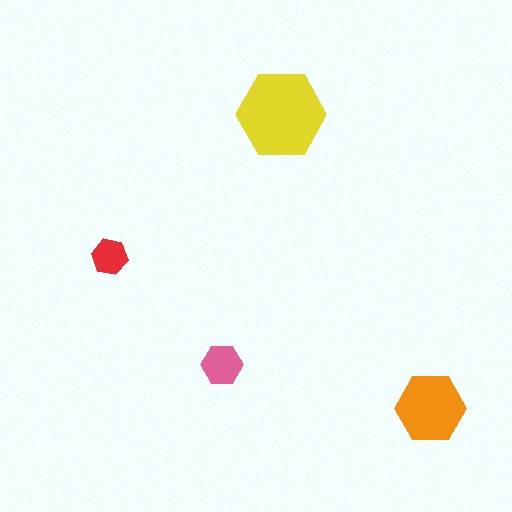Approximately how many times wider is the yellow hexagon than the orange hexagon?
About 1.5 times wider.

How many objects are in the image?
There are 4 objects in the image.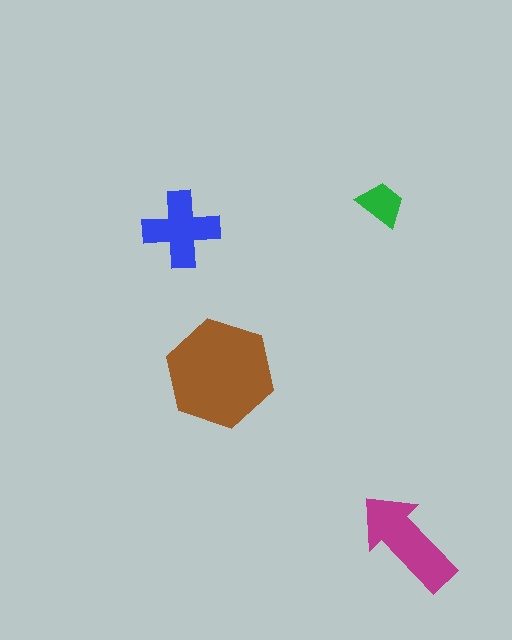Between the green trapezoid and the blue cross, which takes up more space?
The blue cross.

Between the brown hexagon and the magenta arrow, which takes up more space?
The brown hexagon.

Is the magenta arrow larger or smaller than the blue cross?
Larger.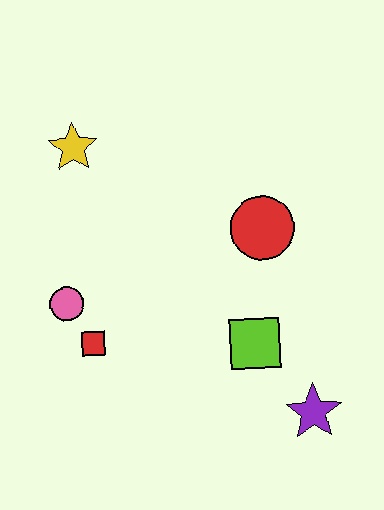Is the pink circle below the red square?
No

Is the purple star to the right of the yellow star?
Yes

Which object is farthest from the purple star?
The yellow star is farthest from the purple star.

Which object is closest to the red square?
The pink circle is closest to the red square.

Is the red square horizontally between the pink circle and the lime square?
Yes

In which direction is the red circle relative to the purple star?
The red circle is above the purple star.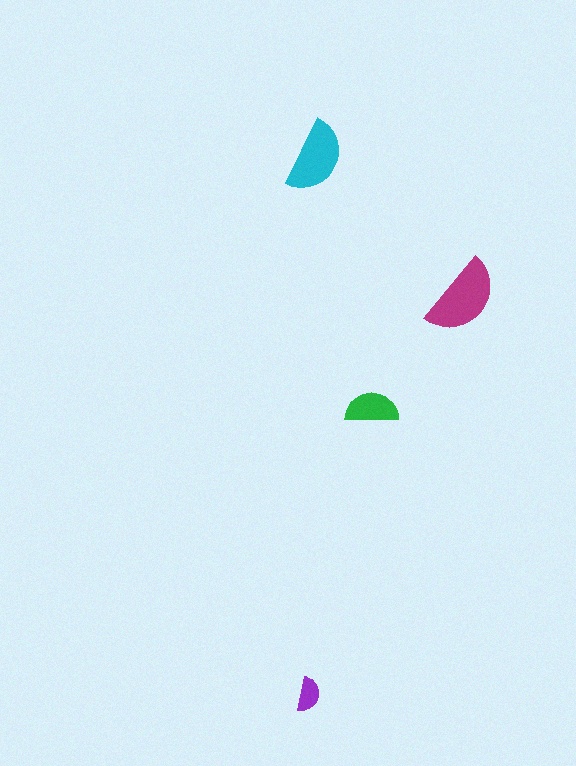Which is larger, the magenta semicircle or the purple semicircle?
The magenta one.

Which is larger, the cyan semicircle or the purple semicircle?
The cyan one.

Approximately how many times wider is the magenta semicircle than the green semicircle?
About 1.5 times wider.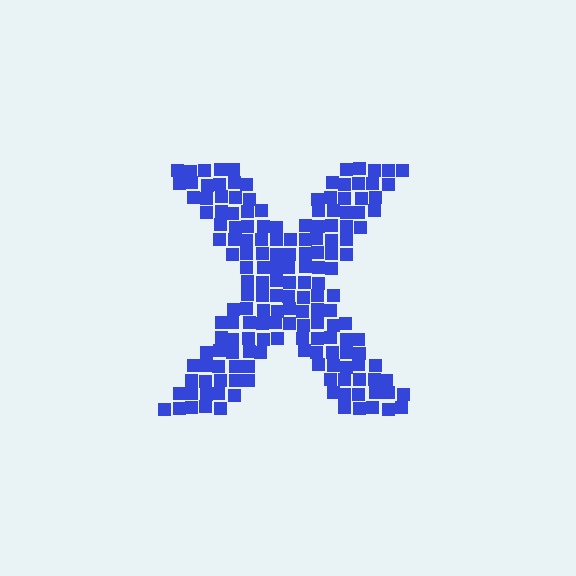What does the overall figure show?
The overall figure shows the letter X.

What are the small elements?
The small elements are squares.